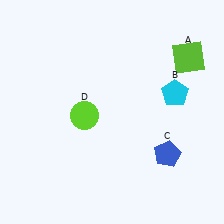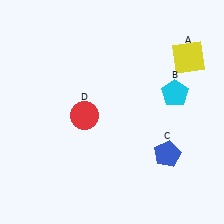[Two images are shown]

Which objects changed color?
A changed from lime to yellow. D changed from lime to red.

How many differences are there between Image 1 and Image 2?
There are 2 differences between the two images.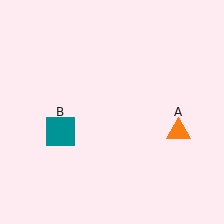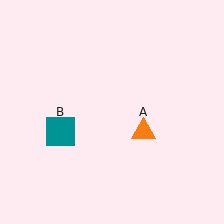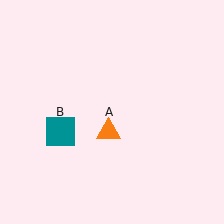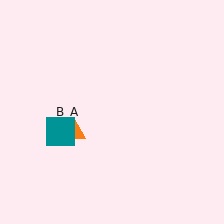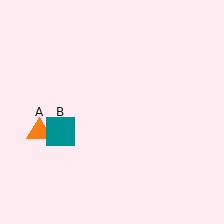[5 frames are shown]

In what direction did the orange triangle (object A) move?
The orange triangle (object A) moved left.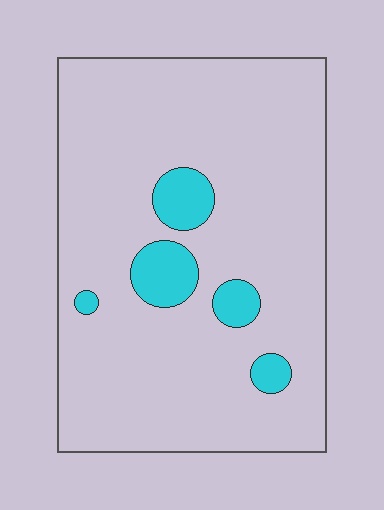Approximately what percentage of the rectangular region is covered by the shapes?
Approximately 10%.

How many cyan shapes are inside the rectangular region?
5.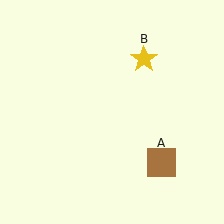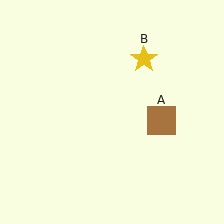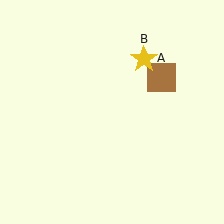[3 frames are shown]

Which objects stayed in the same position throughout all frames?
Yellow star (object B) remained stationary.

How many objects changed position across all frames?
1 object changed position: brown square (object A).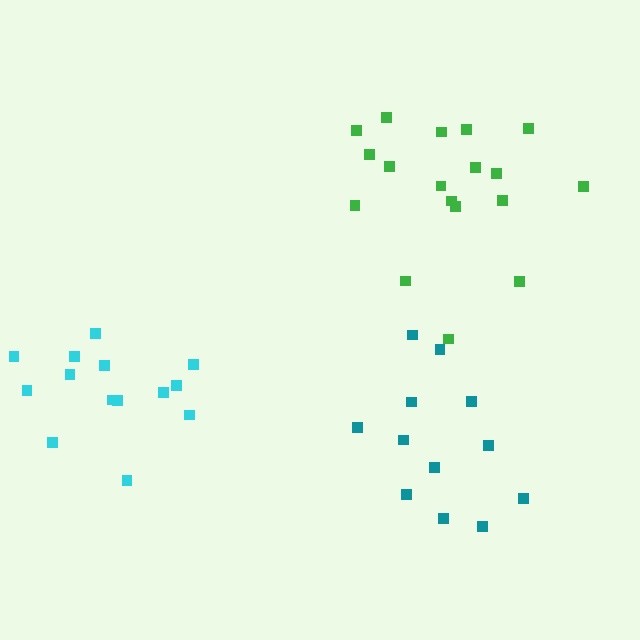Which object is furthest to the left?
The cyan cluster is leftmost.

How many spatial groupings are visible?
There are 3 spatial groupings.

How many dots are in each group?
Group 1: 18 dots, Group 2: 14 dots, Group 3: 12 dots (44 total).